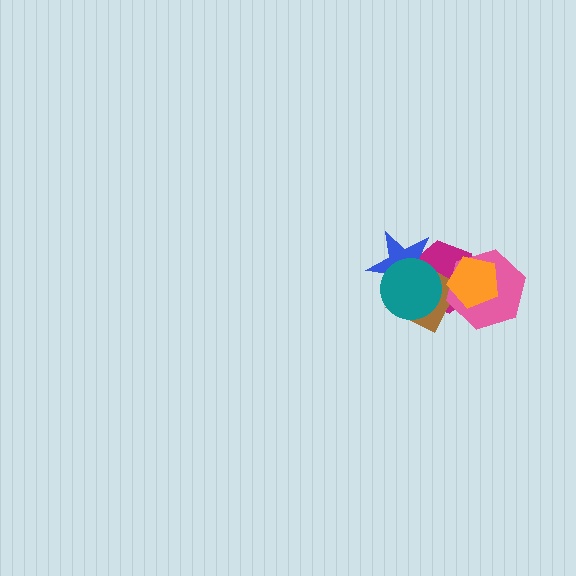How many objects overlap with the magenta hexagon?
5 objects overlap with the magenta hexagon.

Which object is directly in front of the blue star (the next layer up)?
The brown diamond is directly in front of the blue star.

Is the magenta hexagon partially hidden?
Yes, it is partially covered by another shape.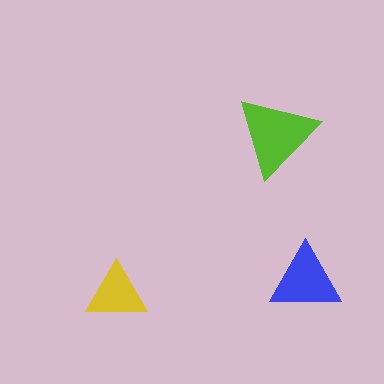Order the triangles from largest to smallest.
the lime one, the blue one, the yellow one.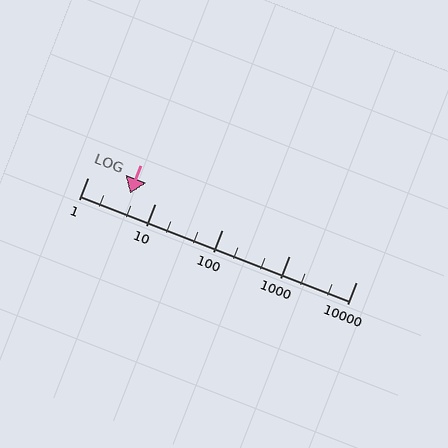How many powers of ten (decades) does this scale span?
The scale spans 4 decades, from 1 to 10000.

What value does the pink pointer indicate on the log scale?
The pointer indicates approximately 4.3.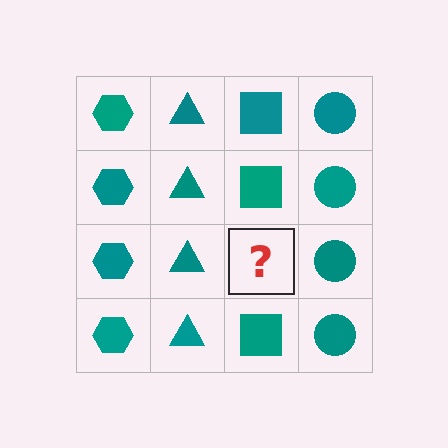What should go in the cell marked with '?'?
The missing cell should contain a teal square.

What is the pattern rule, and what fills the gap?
The rule is that each column has a consistent shape. The gap should be filled with a teal square.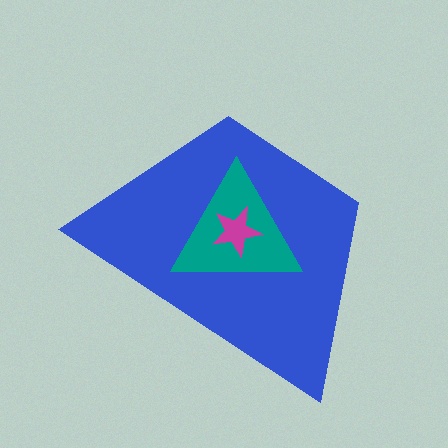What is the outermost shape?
The blue trapezoid.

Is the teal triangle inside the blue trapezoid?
Yes.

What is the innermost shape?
The magenta star.